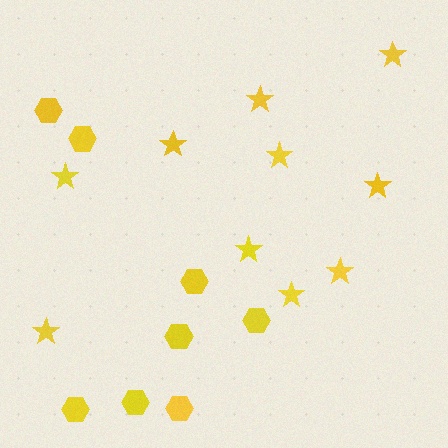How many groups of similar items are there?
There are 2 groups: one group of stars (10) and one group of hexagons (8).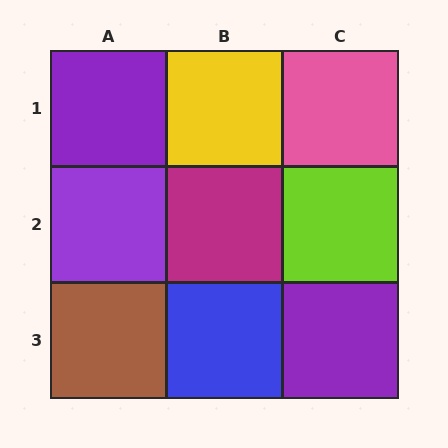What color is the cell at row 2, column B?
Magenta.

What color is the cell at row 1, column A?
Purple.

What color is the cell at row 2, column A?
Purple.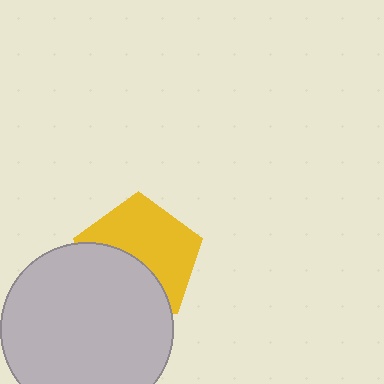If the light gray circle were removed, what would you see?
You would see the complete yellow pentagon.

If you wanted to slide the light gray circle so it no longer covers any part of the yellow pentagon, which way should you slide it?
Slide it down — that is the most direct way to separate the two shapes.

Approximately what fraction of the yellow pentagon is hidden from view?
Roughly 43% of the yellow pentagon is hidden behind the light gray circle.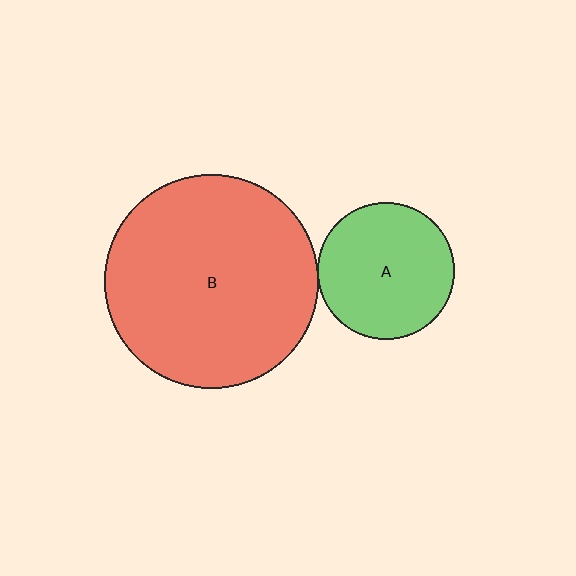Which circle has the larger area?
Circle B (red).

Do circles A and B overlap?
Yes.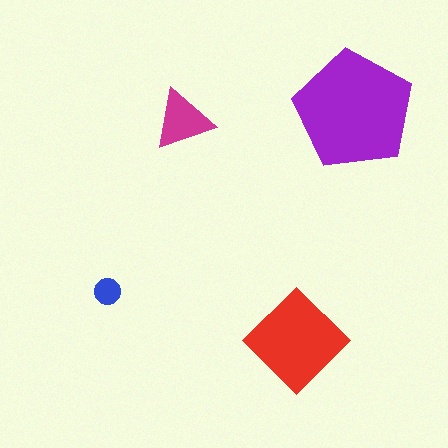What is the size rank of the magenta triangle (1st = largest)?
3rd.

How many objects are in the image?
There are 4 objects in the image.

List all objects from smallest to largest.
The blue circle, the magenta triangle, the red diamond, the purple pentagon.